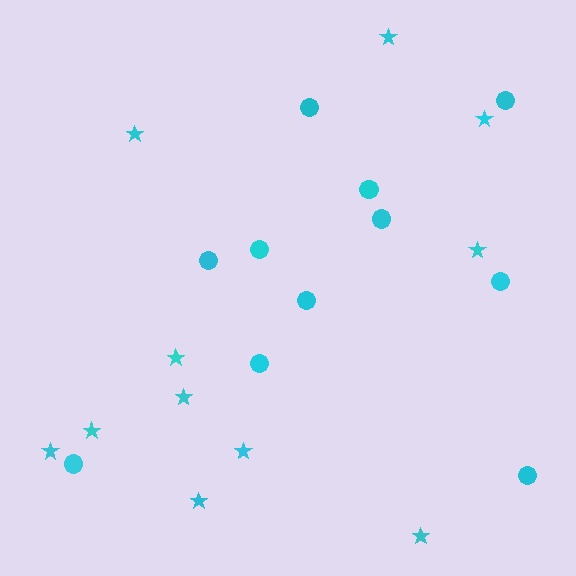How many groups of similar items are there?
There are 2 groups: one group of circles (11) and one group of stars (11).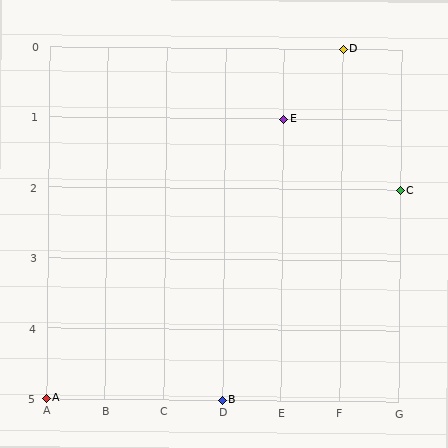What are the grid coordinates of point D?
Point D is at grid coordinates (F, 0).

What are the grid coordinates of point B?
Point B is at grid coordinates (D, 5).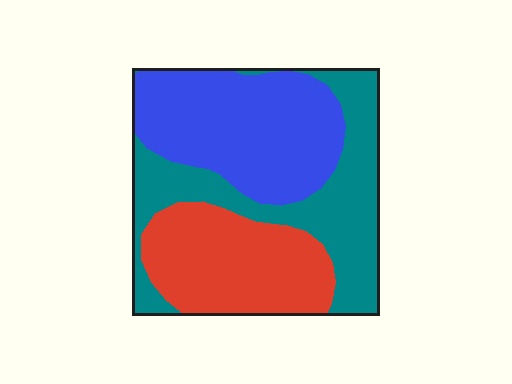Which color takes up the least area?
Red, at roughly 30%.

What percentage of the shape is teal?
Teal covers about 35% of the shape.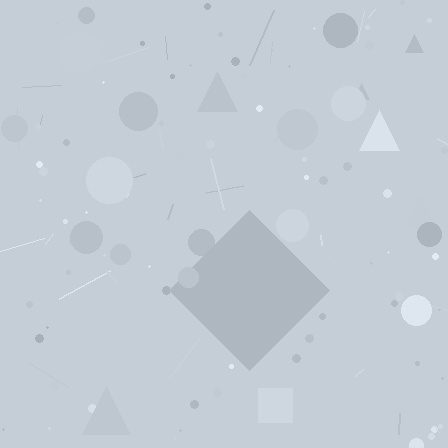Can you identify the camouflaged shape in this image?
The camouflaged shape is a diamond.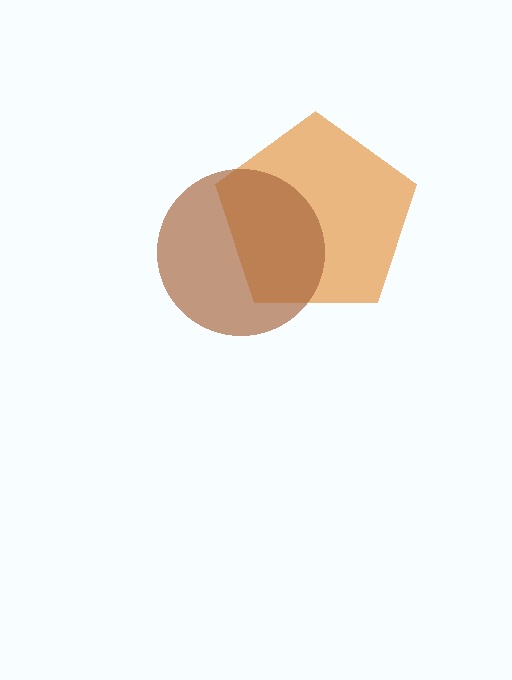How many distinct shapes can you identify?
There are 2 distinct shapes: an orange pentagon, a brown circle.